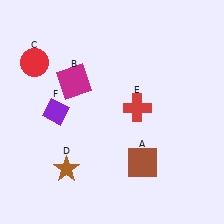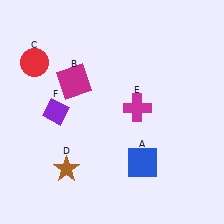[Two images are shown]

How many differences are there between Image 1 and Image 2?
There are 2 differences between the two images.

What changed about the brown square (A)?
In Image 1, A is brown. In Image 2, it changed to blue.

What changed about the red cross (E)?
In Image 1, E is red. In Image 2, it changed to magenta.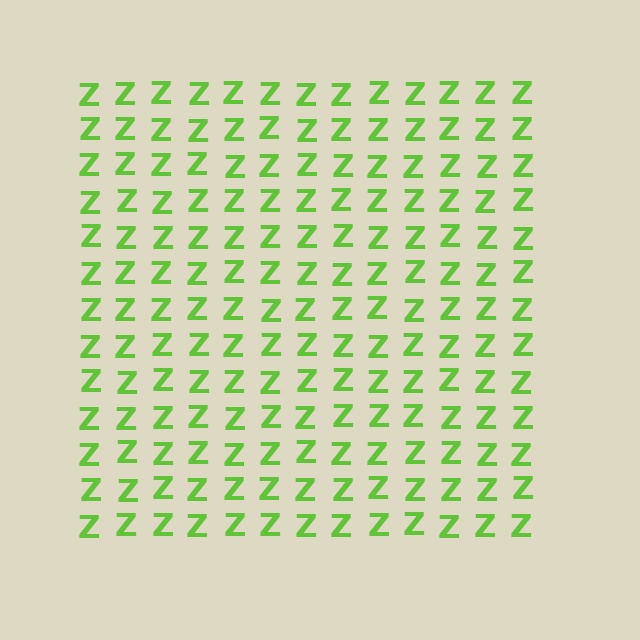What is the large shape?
The large shape is a square.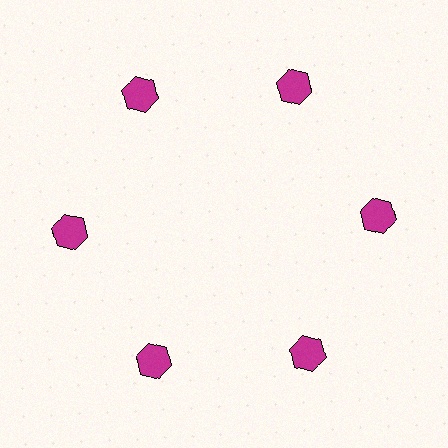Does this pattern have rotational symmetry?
Yes, this pattern has 6-fold rotational symmetry. It looks the same after rotating 60 degrees around the center.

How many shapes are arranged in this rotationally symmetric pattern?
There are 6 shapes, arranged in 6 groups of 1.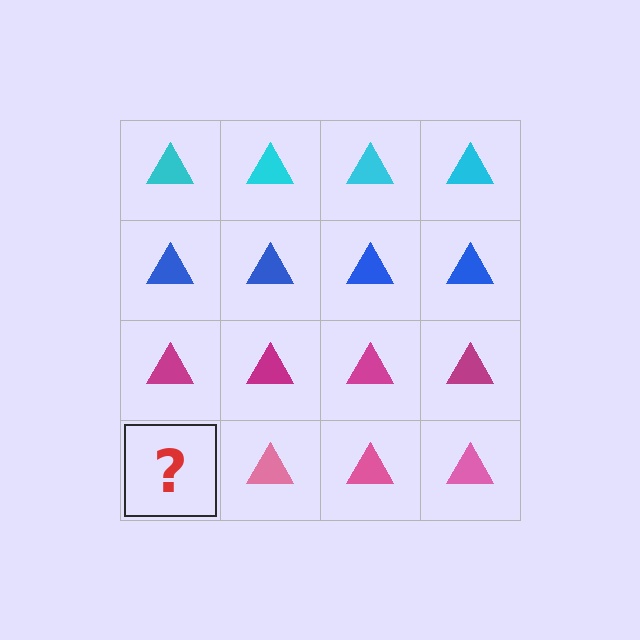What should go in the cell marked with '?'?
The missing cell should contain a pink triangle.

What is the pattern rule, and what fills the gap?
The rule is that each row has a consistent color. The gap should be filled with a pink triangle.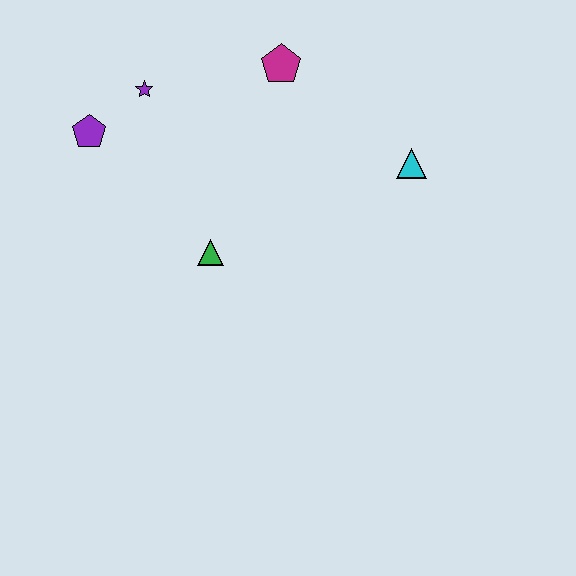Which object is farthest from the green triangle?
The cyan triangle is farthest from the green triangle.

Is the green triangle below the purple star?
Yes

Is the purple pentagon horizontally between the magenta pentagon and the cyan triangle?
No